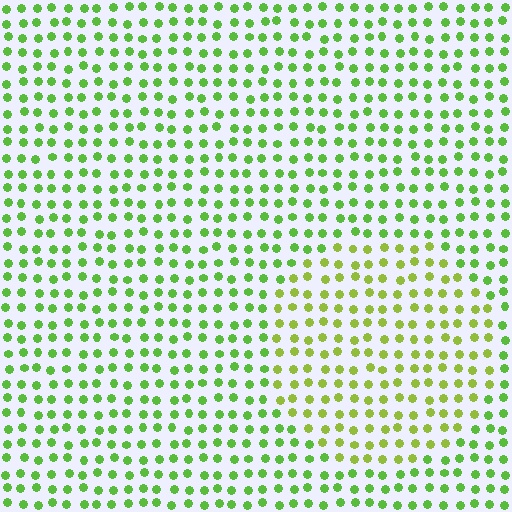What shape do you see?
I see a circle.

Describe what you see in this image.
The image is filled with small lime elements in a uniform arrangement. A circle-shaped region is visible where the elements are tinted to a slightly different hue, forming a subtle color boundary.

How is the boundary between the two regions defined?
The boundary is defined purely by a slight shift in hue (about 26 degrees). Spacing, size, and orientation are identical on both sides.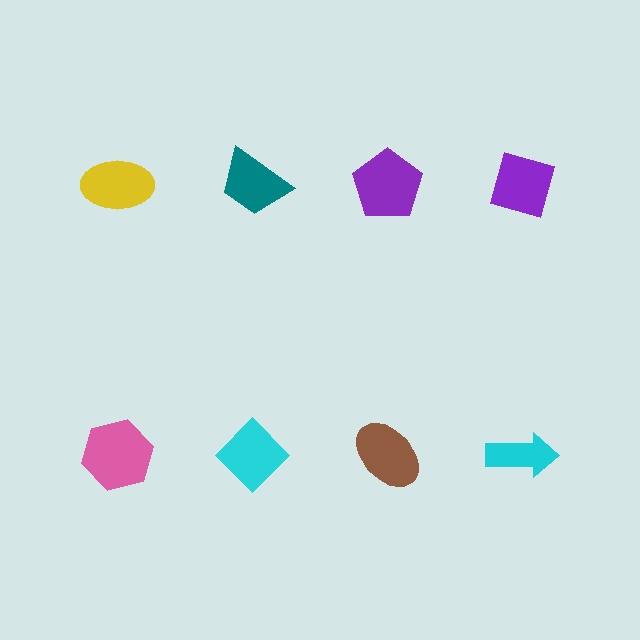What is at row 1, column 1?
A yellow ellipse.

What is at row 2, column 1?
A pink hexagon.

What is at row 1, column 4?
A purple diamond.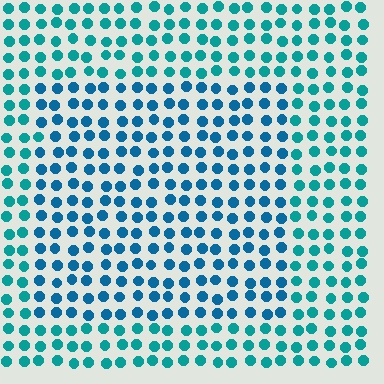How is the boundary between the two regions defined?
The boundary is defined purely by a slight shift in hue (about 23 degrees). Spacing, size, and orientation are identical on both sides.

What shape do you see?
I see a rectangle.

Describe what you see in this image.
The image is filled with small teal elements in a uniform arrangement. A rectangle-shaped region is visible where the elements are tinted to a slightly different hue, forming a subtle color boundary.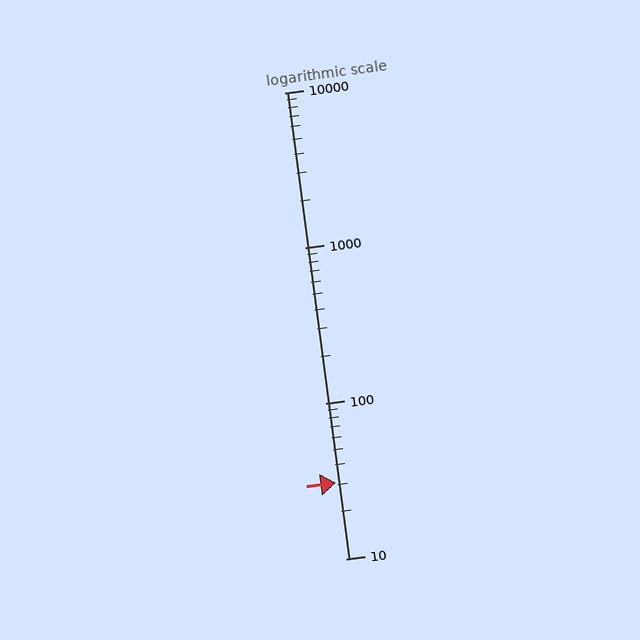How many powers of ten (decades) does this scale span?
The scale spans 3 decades, from 10 to 10000.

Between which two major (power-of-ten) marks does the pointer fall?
The pointer is between 10 and 100.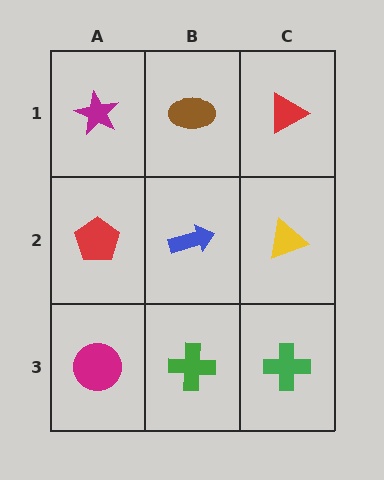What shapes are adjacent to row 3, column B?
A blue arrow (row 2, column B), a magenta circle (row 3, column A), a green cross (row 3, column C).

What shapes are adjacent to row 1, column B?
A blue arrow (row 2, column B), a magenta star (row 1, column A), a red triangle (row 1, column C).